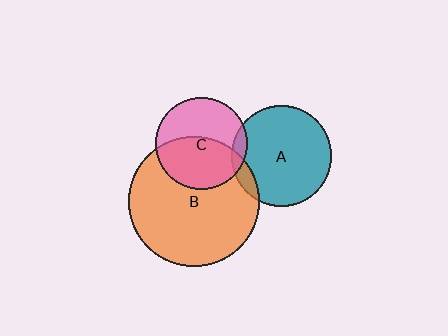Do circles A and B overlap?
Yes.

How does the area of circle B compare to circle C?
Approximately 2.0 times.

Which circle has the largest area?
Circle B (orange).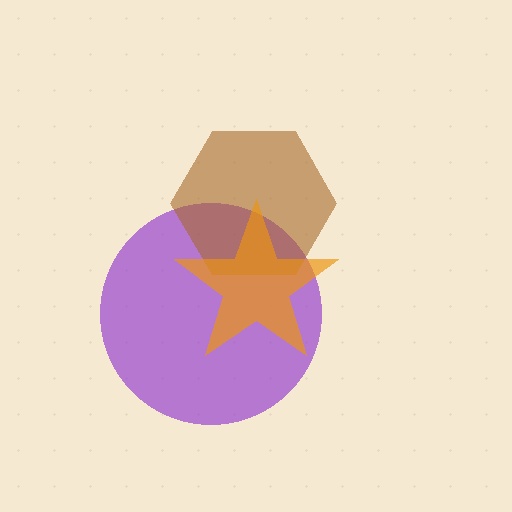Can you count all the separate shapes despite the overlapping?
Yes, there are 3 separate shapes.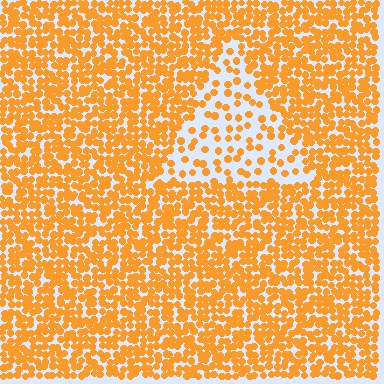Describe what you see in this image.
The image contains small orange elements arranged at two different densities. A triangle-shaped region is visible where the elements are less densely packed than the surrounding area.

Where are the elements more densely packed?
The elements are more densely packed outside the triangle boundary.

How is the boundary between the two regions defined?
The boundary is defined by a change in element density (approximately 2.5x ratio). All elements are the same color, size, and shape.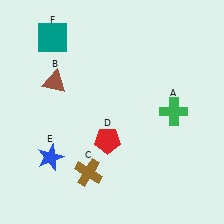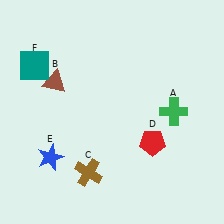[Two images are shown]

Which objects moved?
The objects that moved are: the red pentagon (D), the teal square (F).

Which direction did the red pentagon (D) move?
The red pentagon (D) moved right.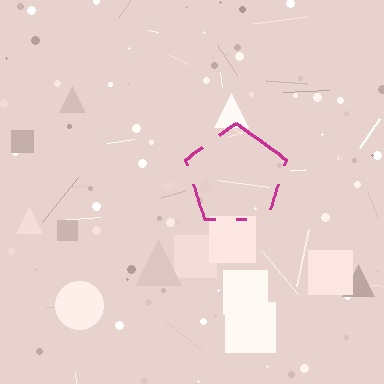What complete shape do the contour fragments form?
The contour fragments form a pentagon.